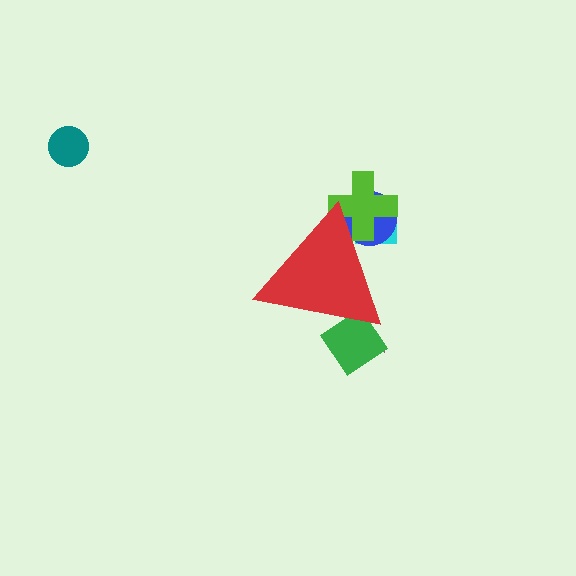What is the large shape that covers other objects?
A red triangle.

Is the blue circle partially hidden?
Yes, the blue circle is partially hidden behind the red triangle.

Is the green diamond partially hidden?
Yes, the green diamond is partially hidden behind the red triangle.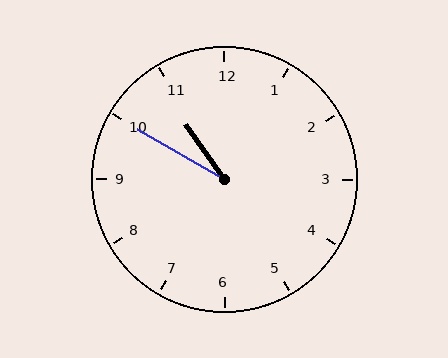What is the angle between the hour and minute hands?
Approximately 25 degrees.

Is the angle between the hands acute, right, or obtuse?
It is acute.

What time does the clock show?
10:50.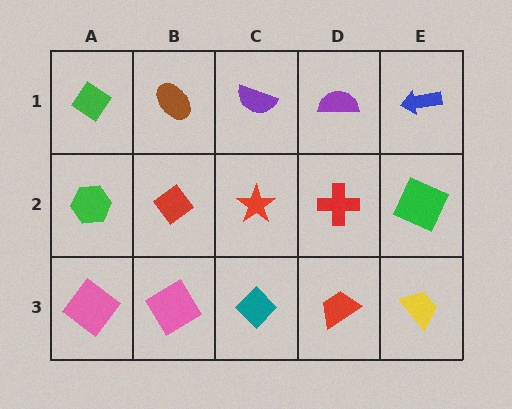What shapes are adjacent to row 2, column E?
A blue arrow (row 1, column E), a yellow trapezoid (row 3, column E), a red cross (row 2, column D).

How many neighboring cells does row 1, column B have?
3.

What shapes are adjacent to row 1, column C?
A red star (row 2, column C), a brown ellipse (row 1, column B), a purple semicircle (row 1, column D).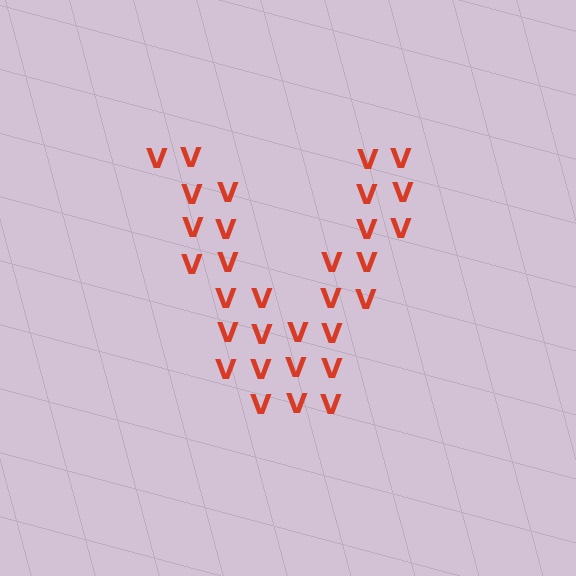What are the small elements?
The small elements are letter V's.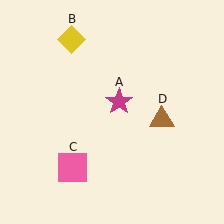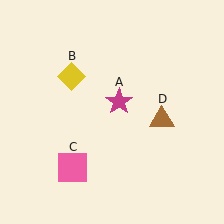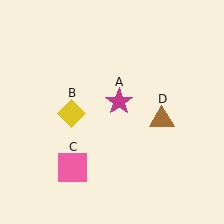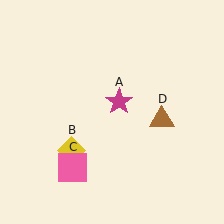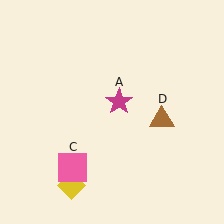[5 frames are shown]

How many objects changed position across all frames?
1 object changed position: yellow diamond (object B).